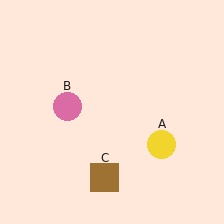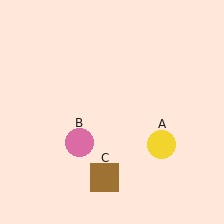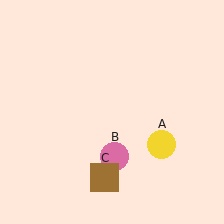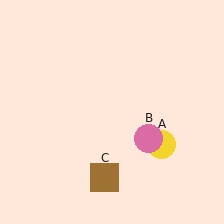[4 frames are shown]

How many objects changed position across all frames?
1 object changed position: pink circle (object B).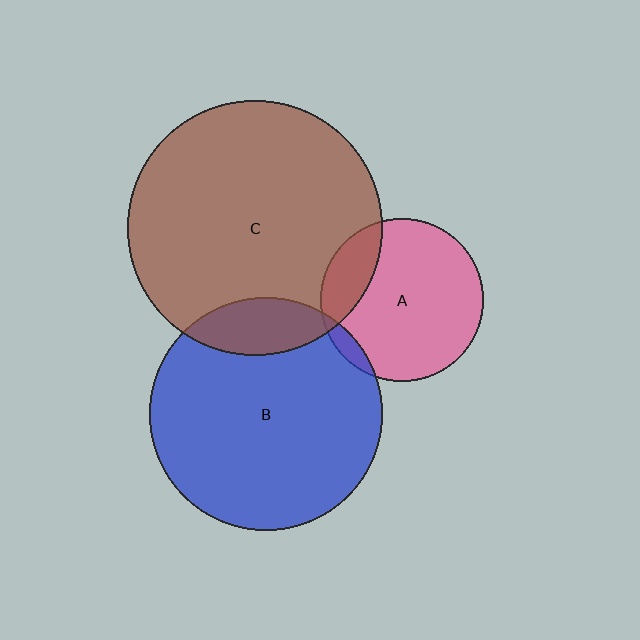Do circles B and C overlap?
Yes.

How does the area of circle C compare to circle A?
Approximately 2.5 times.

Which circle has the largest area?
Circle C (brown).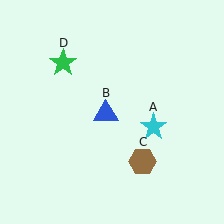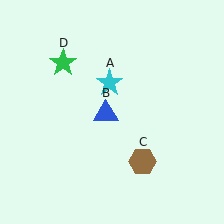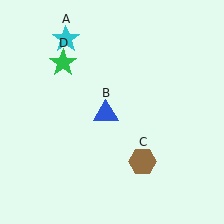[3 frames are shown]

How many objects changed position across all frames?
1 object changed position: cyan star (object A).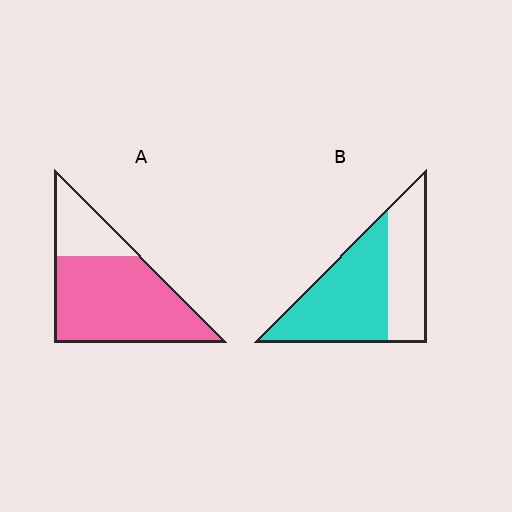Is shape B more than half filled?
Yes.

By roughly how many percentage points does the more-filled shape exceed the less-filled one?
By roughly 15 percentage points (A over B).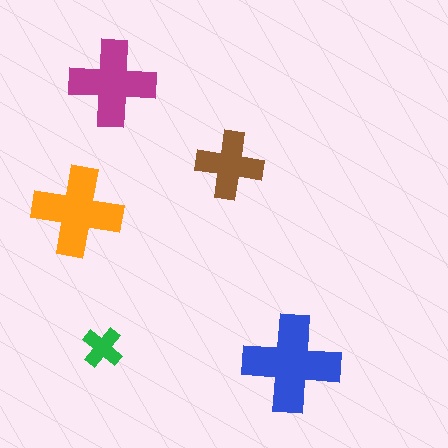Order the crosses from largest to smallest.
the blue one, the orange one, the magenta one, the brown one, the green one.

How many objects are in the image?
There are 5 objects in the image.